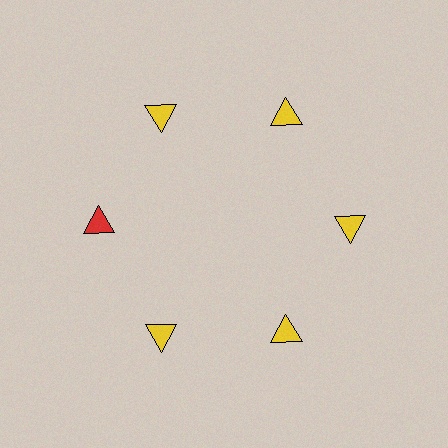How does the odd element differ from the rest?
It has a different color: red instead of yellow.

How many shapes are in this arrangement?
There are 6 shapes arranged in a ring pattern.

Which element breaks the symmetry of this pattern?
The red triangle at roughly the 9 o'clock position breaks the symmetry. All other shapes are yellow triangles.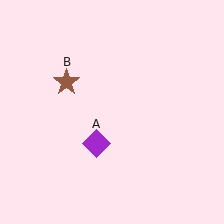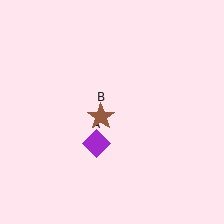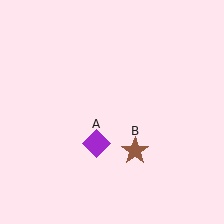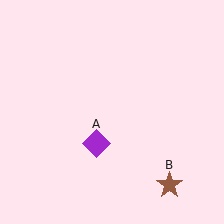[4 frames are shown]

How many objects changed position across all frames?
1 object changed position: brown star (object B).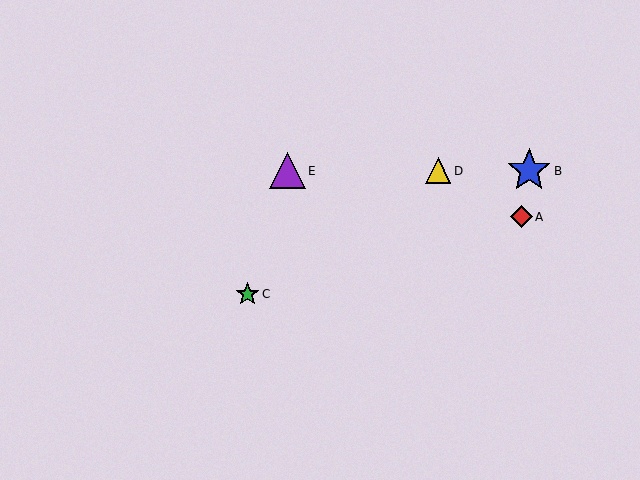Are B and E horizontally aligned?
Yes, both are at y≈171.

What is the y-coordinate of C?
Object C is at y≈294.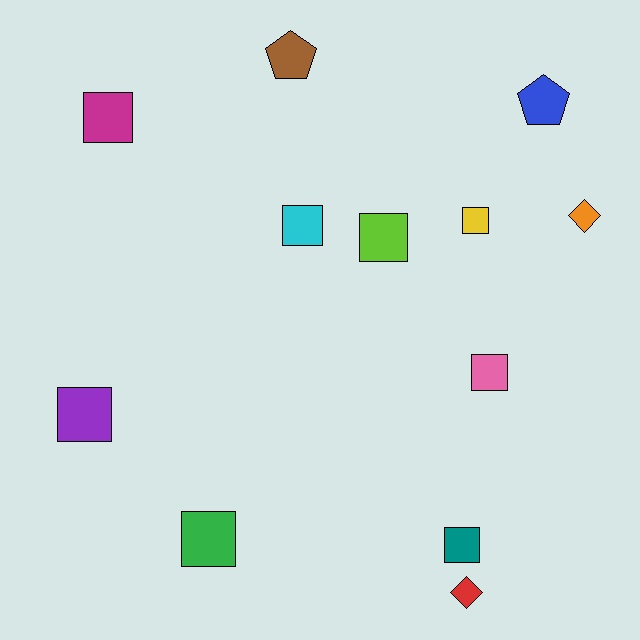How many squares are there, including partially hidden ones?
There are 8 squares.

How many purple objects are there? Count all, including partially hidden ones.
There is 1 purple object.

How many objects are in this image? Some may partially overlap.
There are 12 objects.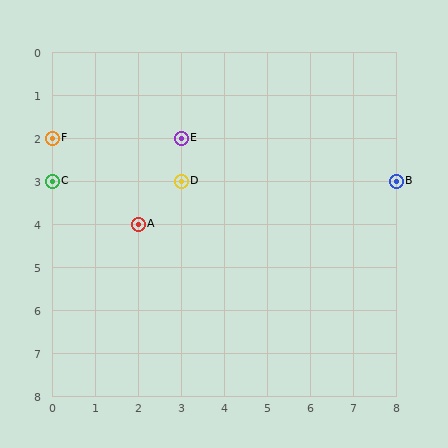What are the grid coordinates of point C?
Point C is at grid coordinates (0, 3).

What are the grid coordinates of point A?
Point A is at grid coordinates (2, 4).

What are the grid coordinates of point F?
Point F is at grid coordinates (0, 2).